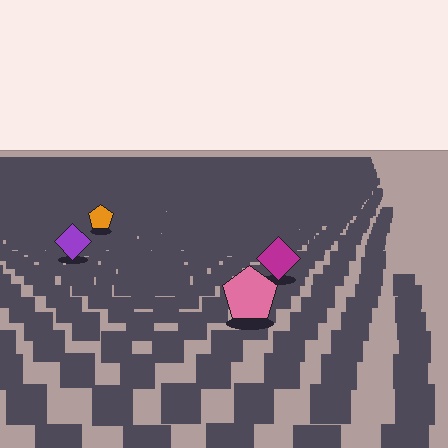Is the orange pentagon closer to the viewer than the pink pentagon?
No. The pink pentagon is closer — you can tell from the texture gradient: the ground texture is coarser near it.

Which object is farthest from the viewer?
The orange pentagon is farthest from the viewer. It appears smaller and the ground texture around it is denser.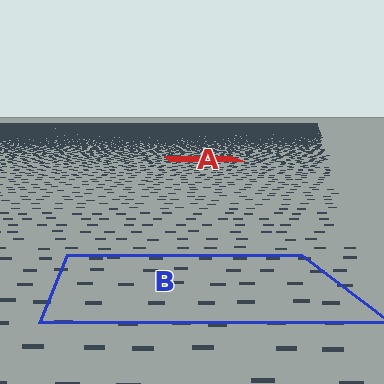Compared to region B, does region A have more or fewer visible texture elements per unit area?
Region A has more texture elements per unit area — they are packed more densely because it is farther away.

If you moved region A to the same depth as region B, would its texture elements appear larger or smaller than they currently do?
They would appear larger. At a closer depth, the same texture elements are projected at a bigger on-screen size.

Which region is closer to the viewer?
Region B is closer. The texture elements there are larger and more spread out.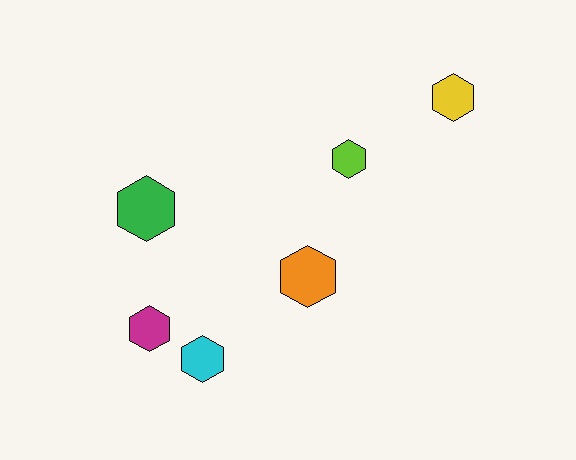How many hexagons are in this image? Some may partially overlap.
There are 6 hexagons.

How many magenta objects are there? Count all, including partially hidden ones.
There is 1 magenta object.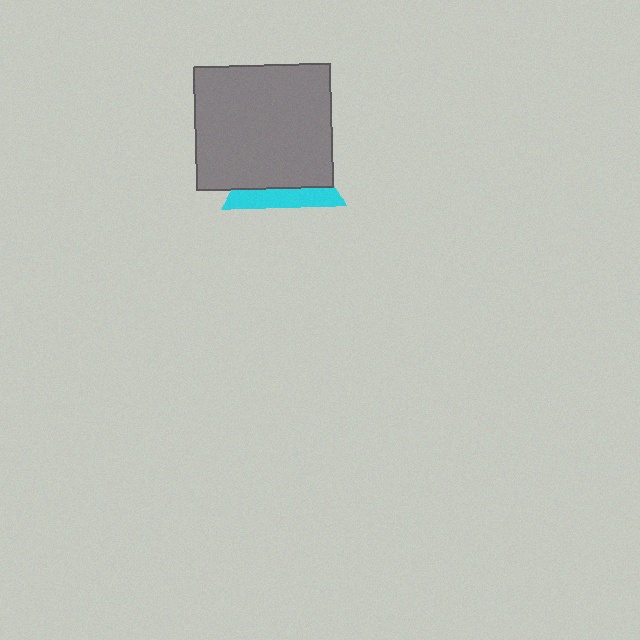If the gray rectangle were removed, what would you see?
You would see the complete cyan triangle.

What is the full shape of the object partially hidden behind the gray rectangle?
The partially hidden object is a cyan triangle.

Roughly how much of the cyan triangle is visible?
A small part of it is visible (roughly 33%).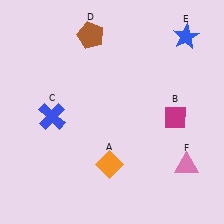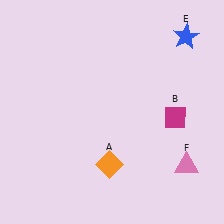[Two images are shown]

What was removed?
The brown pentagon (D), the blue cross (C) were removed in Image 2.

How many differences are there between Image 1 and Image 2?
There are 2 differences between the two images.